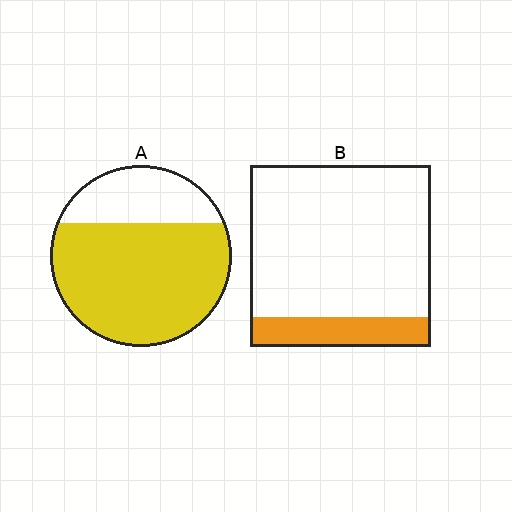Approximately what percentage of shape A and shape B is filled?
A is approximately 75% and B is approximately 15%.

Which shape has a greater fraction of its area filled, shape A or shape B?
Shape A.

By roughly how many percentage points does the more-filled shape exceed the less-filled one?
By roughly 55 percentage points (A over B).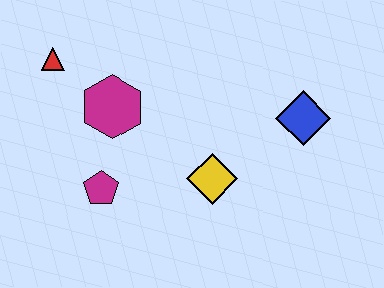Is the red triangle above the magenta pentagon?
Yes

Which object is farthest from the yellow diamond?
The red triangle is farthest from the yellow diamond.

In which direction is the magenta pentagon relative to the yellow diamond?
The magenta pentagon is to the left of the yellow diamond.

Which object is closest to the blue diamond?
The yellow diamond is closest to the blue diamond.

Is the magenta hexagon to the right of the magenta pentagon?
Yes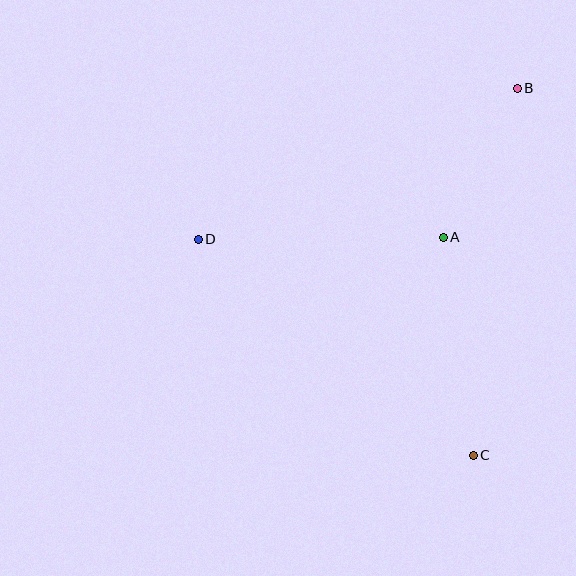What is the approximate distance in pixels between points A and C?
The distance between A and C is approximately 220 pixels.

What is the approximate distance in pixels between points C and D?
The distance between C and D is approximately 350 pixels.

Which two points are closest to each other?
Points A and B are closest to each other.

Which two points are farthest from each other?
Points B and C are farthest from each other.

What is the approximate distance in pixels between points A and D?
The distance between A and D is approximately 245 pixels.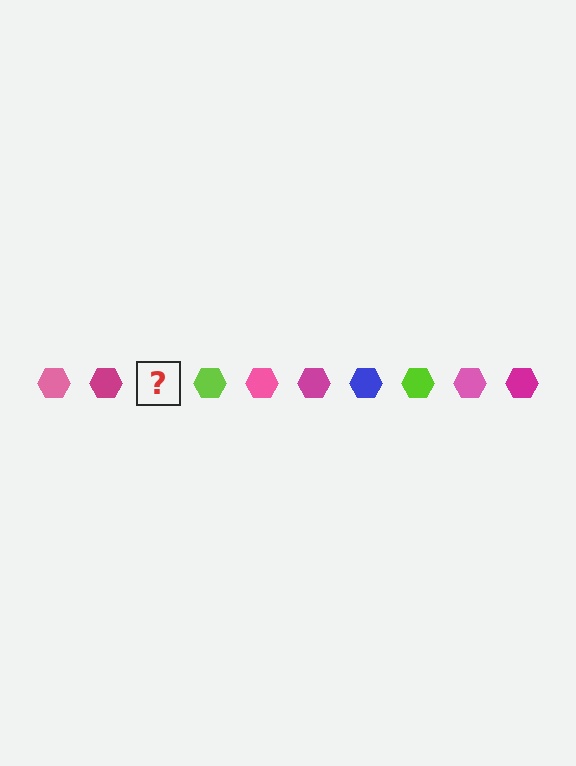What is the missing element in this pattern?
The missing element is a blue hexagon.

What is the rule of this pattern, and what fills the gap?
The rule is that the pattern cycles through pink, magenta, blue, lime hexagons. The gap should be filled with a blue hexagon.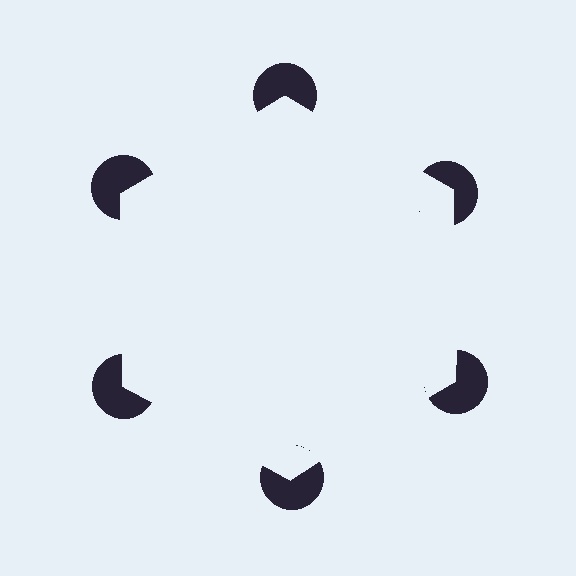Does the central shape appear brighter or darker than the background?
It typically appears slightly brighter than the background, even though no actual brightness change is drawn.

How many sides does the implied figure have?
6 sides.